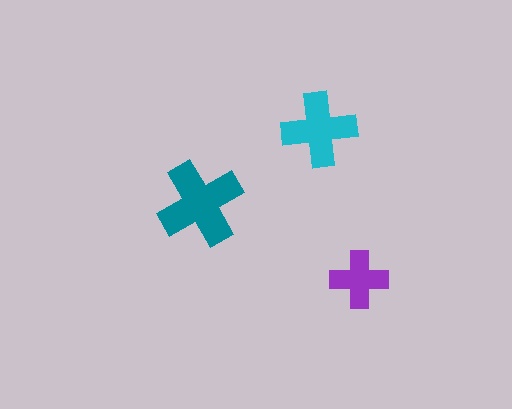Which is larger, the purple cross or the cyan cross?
The cyan one.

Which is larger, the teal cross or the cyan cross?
The teal one.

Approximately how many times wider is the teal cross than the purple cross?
About 1.5 times wider.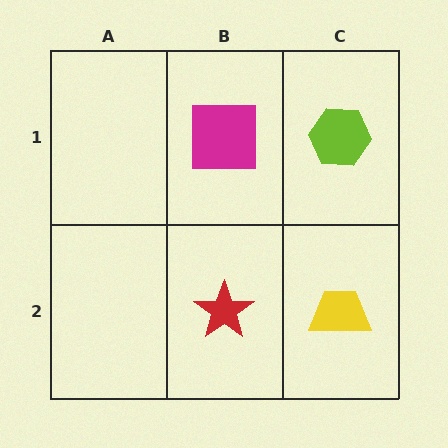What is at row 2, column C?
A yellow trapezoid.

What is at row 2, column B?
A red star.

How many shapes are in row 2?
2 shapes.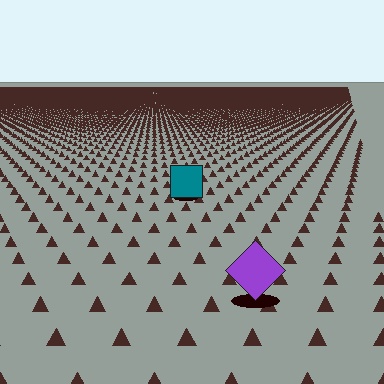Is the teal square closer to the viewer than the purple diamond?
No. The purple diamond is closer — you can tell from the texture gradient: the ground texture is coarser near it.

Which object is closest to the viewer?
The purple diamond is closest. The texture marks near it are larger and more spread out.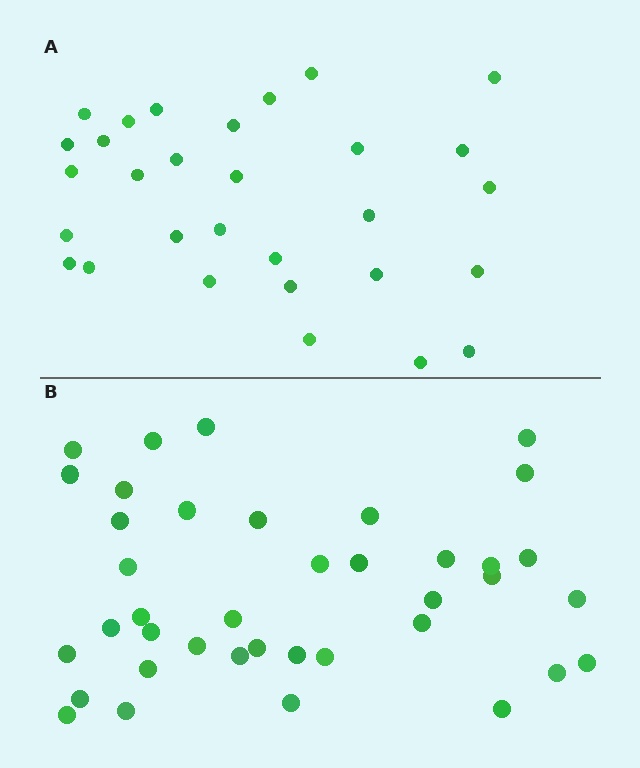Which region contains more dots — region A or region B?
Region B (the bottom region) has more dots.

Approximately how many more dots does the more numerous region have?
Region B has roughly 8 or so more dots than region A.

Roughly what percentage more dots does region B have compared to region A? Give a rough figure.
About 30% more.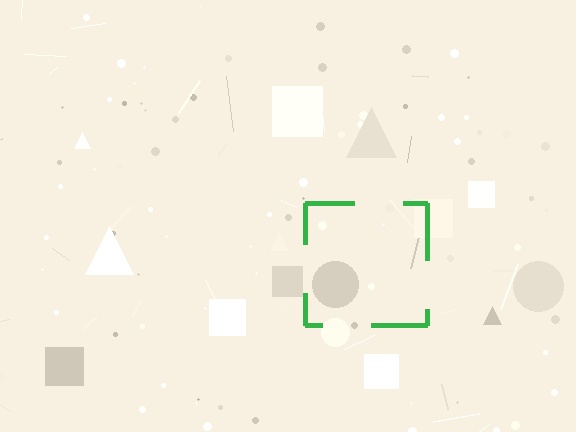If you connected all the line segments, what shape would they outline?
They would outline a square.